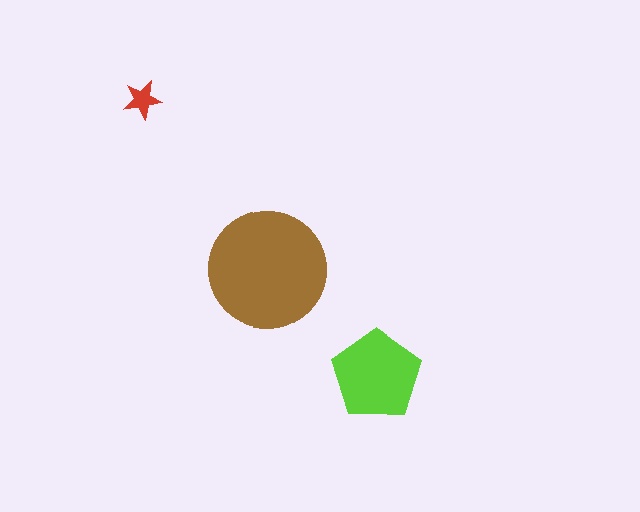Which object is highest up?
The red star is topmost.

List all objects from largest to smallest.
The brown circle, the lime pentagon, the red star.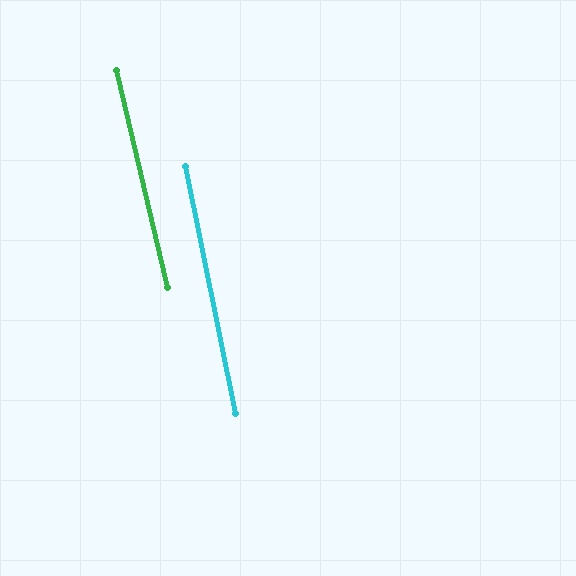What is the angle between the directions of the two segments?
Approximately 2 degrees.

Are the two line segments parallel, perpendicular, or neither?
Parallel — their directions differ by only 1.7°.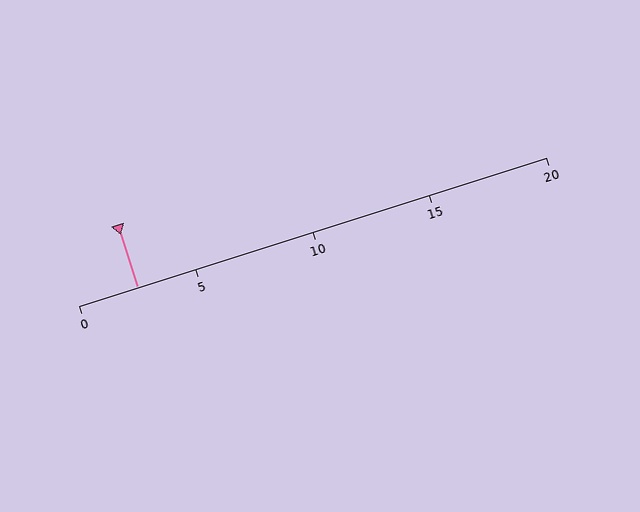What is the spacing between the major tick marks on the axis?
The major ticks are spaced 5 apart.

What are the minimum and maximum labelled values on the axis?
The axis runs from 0 to 20.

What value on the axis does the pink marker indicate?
The marker indicates approximately 2.5.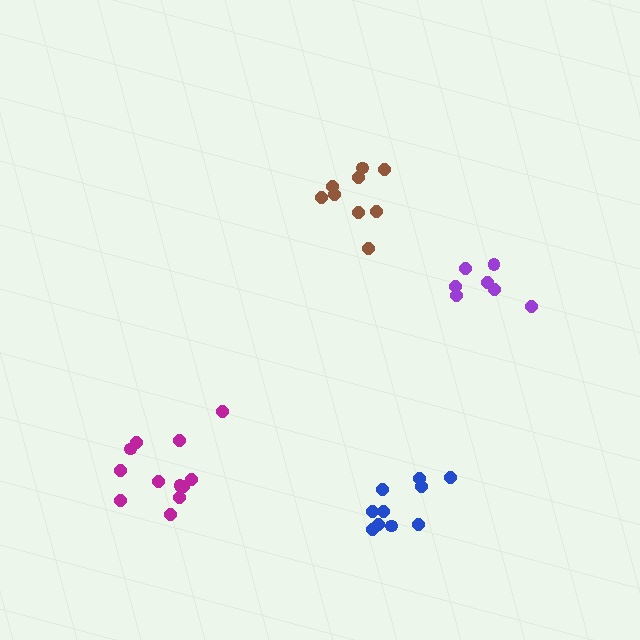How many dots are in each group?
Group 1: 10 dots, Group 2: 7 dots, Group 3: 12 dots, Group 4: 9 dots (38 total).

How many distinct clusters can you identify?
There are 4 distinct clusters.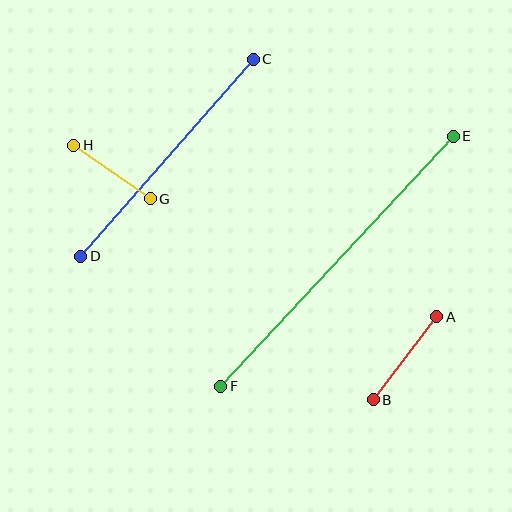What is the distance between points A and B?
The distance is approximately 105 pixels.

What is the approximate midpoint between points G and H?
The midpoint is at approximately (112, 172) pixels.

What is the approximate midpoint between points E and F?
The midpoint is at approximately (337, 261) pixels.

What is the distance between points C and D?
The distance is approximately 262 pixels.